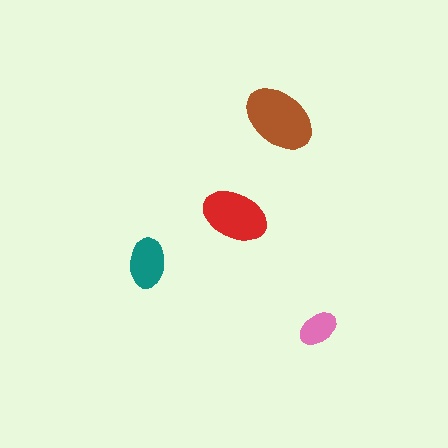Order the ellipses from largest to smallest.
the brown one, the red one, the teal one, the pink one.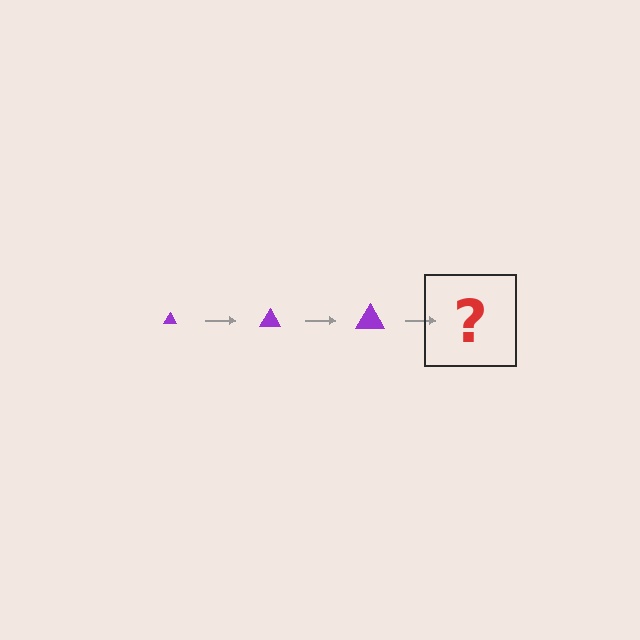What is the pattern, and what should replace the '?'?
The pattern is that the triangle gets progressively larger each step. The '?' should be a purple triangle, larger than the previous one.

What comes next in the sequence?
The next element should be a purple triangle, larger than the previous one.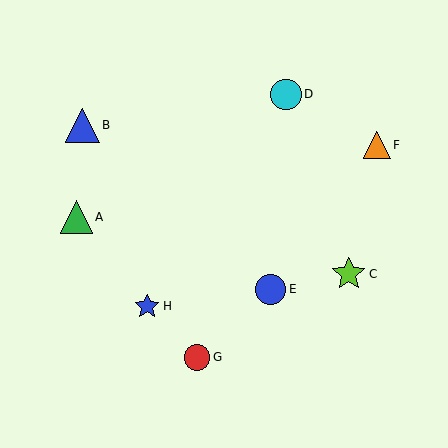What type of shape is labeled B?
Shape B is a blue triangle.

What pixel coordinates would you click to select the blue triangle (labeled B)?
Click at (82, 125) to select the blue triangle B.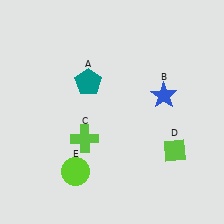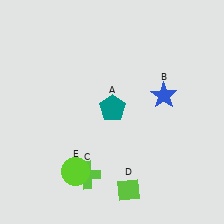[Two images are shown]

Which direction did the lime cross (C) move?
The lime cross (C) moved down.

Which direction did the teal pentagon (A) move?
The teal pentagon (A) moved down.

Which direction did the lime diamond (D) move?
The lime diamond (D) moved left.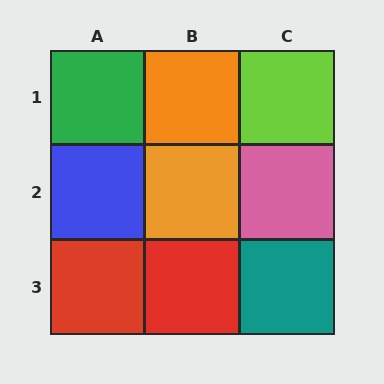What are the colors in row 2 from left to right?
Blue, orange, pink.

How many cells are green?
1 cell is green.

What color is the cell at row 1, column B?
Orange.